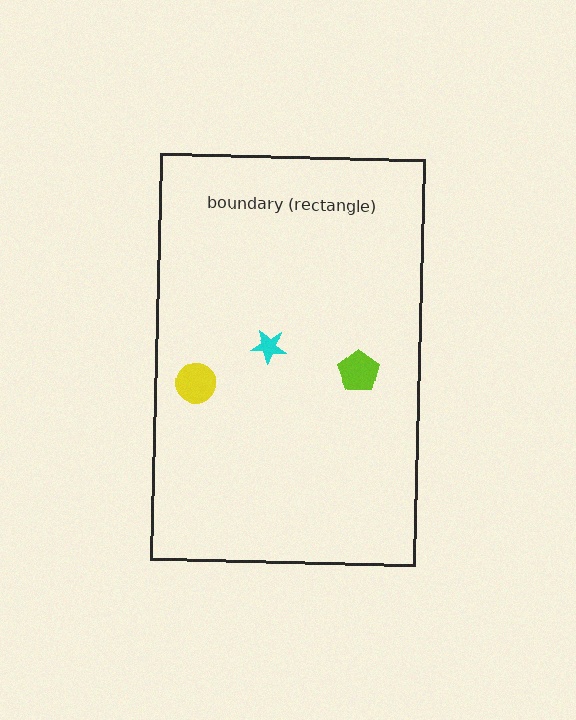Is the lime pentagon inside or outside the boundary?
Inside.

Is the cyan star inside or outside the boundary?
Inside.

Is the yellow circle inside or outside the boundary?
Inside.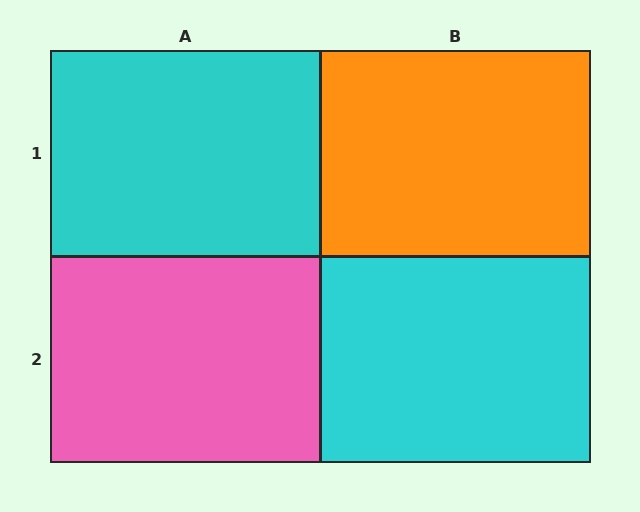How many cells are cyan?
2 cells are cyan.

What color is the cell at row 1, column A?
Cyan.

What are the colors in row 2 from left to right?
Pink, cyan.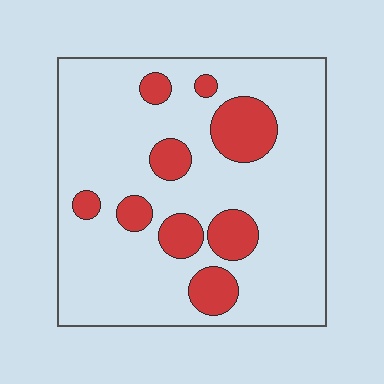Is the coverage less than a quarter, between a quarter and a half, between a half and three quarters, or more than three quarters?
Less than a quarter.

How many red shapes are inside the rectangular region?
9.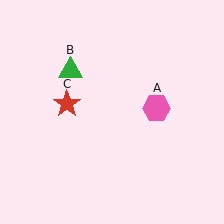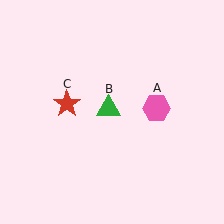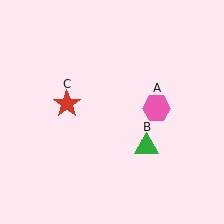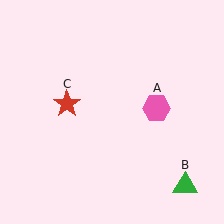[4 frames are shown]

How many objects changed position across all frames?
1 object changed position: green triangle (object B).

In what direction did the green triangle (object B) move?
The green triangle (object B) moved down and to the right.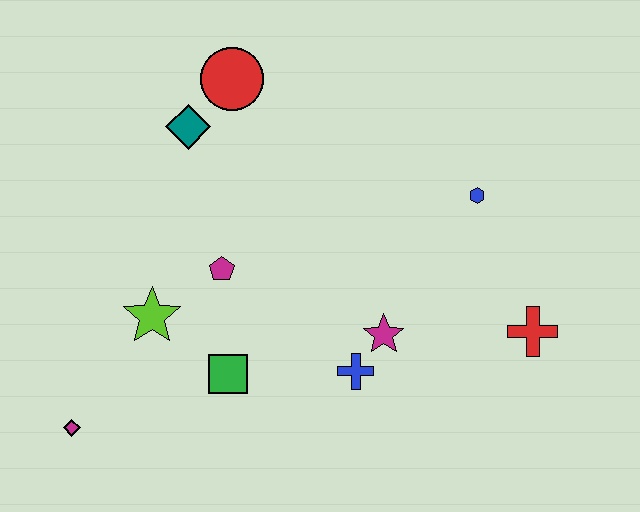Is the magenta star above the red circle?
No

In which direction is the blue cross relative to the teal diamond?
The blue cross is below the teal diamond.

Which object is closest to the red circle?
The teal diamond is closest to the red circle.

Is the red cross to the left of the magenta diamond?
No